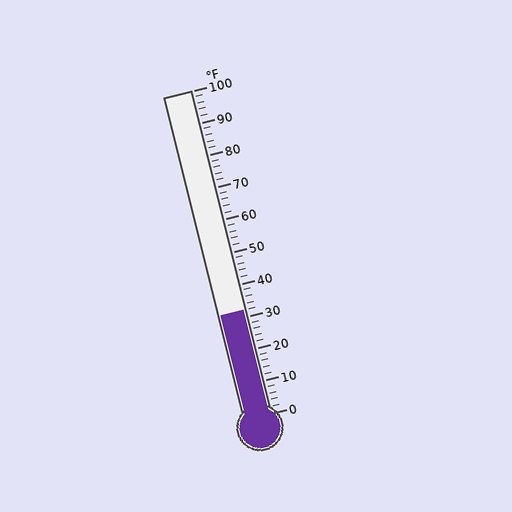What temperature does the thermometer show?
The thermometer shows approximately 32°F.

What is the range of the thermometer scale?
The thermometer scale ranges from 0°F to 100°F.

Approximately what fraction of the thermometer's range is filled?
The thermometer is filled to approximately 30% of its range.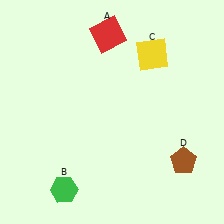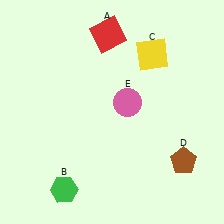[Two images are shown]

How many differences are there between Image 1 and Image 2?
There is 1 difference between the two images.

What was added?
A pink circle (E) was added in Image 2.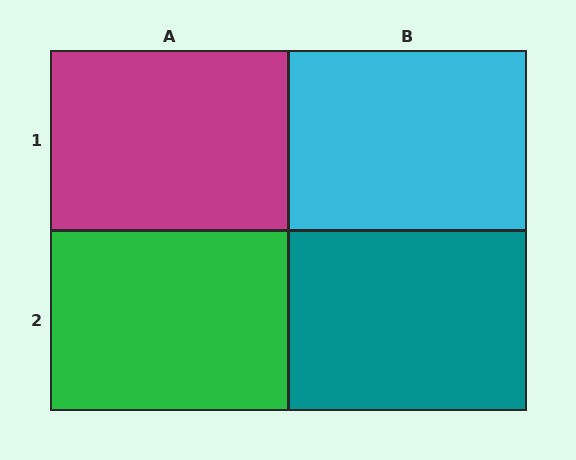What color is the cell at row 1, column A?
Magenta.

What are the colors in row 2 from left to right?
Green, teal.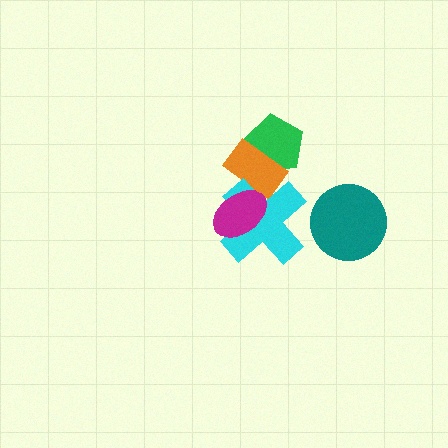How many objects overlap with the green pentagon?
1 object overlaps with the green pentagon.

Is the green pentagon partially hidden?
Yes, it is partially covered by another shape.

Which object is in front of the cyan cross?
The magenta ellipse is in front of the cyan cross.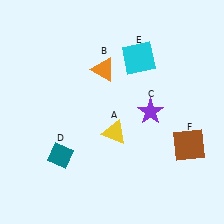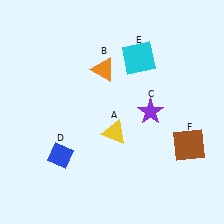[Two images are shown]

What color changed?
The diamond (D) changed from teal in Image 1 to blue in Image 2.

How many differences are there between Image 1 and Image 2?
There is 1 difference between the two images.